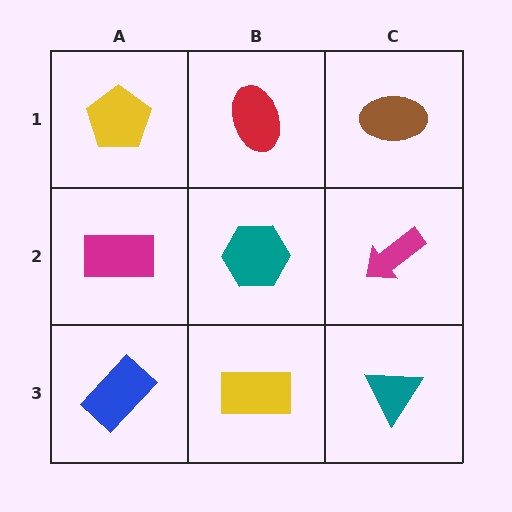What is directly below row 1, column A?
A magenta rectangle.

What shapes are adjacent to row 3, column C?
A magenta arrow (row 2, column C), a yellow rectangle (row 3, column B).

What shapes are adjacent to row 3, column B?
A teal hexagon (row 2, column B), a blue rectangle (row 3, column A), a teal triangle (row 3, column C).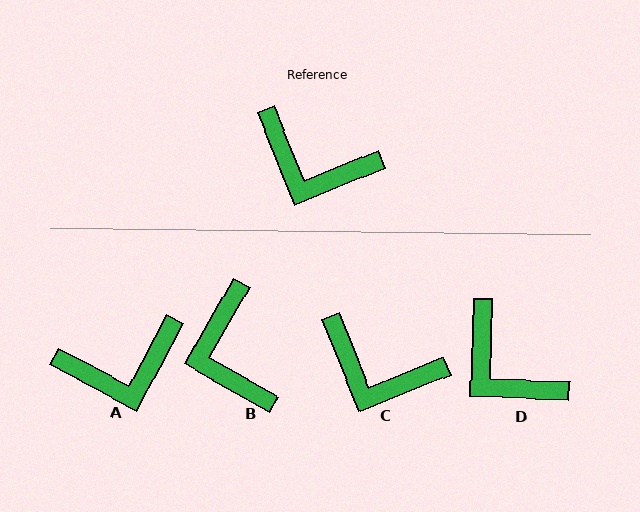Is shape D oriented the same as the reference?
No, it is off by about 24 degrees.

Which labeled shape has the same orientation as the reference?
C.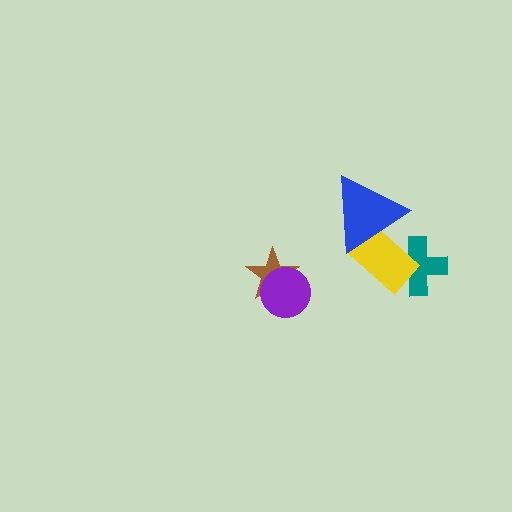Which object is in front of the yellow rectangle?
The blue triangle is in front of the yellow rectangle.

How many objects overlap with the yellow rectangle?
2 objects overlap with the yellow rectangle.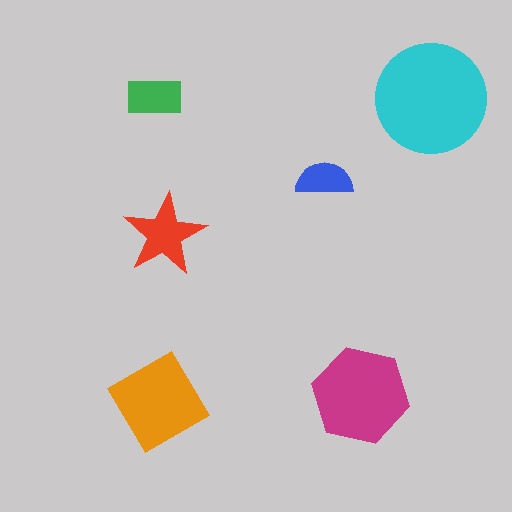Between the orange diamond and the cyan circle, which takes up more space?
The cyan circle.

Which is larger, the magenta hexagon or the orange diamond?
The magenta hexagon.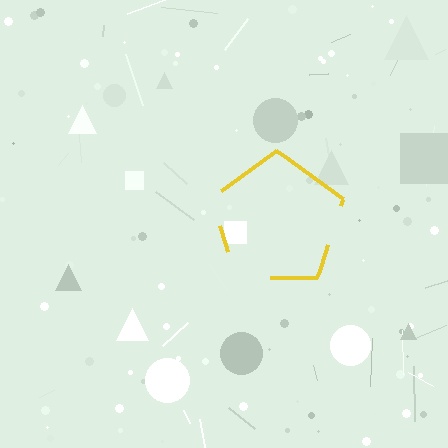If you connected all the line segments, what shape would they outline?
They would outline a pentagon.